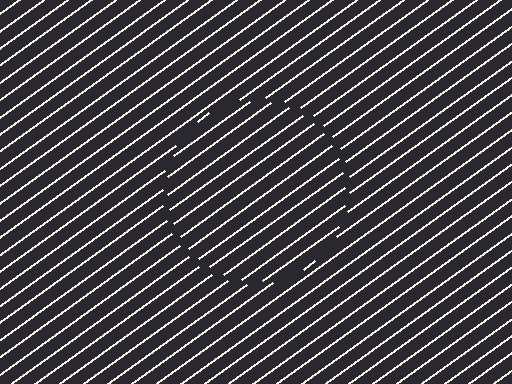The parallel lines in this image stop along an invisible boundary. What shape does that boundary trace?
An illusory circle. The interior of the shape contains the same grating, shifted by half a period — the contour is defined by the phase discontinuity where line-ends from the inner and outer gratings abut.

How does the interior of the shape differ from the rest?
The interior of the shape contains the same grating, shifted by half a period — the contour is defined by the phase discontinuity where line-ends from the inner and outer gratings abut.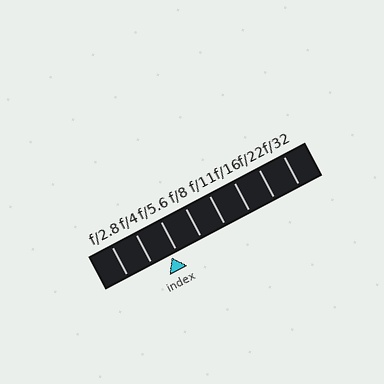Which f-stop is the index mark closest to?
The index mark is closest to f/5.6.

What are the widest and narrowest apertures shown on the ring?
The widest aperture shown is f/2.8 and the narrowest is f/32.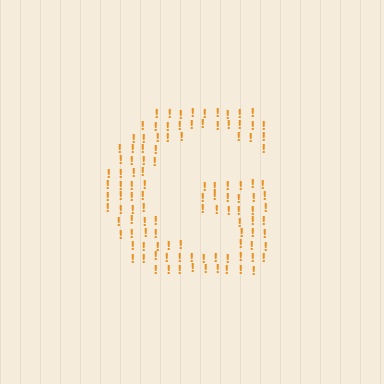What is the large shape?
The large shape is the letter G.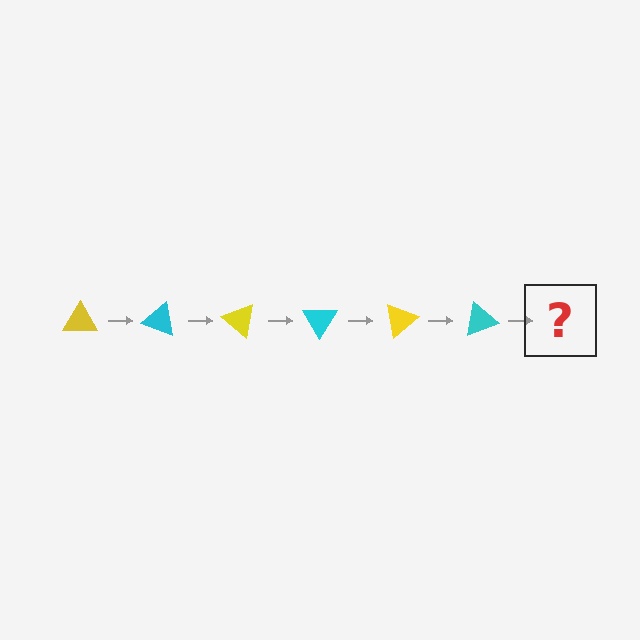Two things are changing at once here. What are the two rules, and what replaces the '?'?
The two rules are that it rotates 20 degrees each step and the color cycles through yellow and cyan. The '?' should be a yellow triangle, rotated 120 degrees from the start.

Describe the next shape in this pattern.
It should be a yellow triangle, rotated 120 degrees from the start.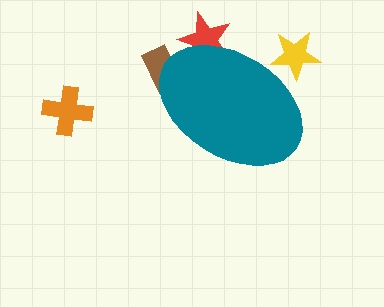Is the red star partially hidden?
Yes, the red star is partially hidden behind the teal ellipse.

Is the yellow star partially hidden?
Yes, the yellow star is partially hidden behind the teal ellipse.